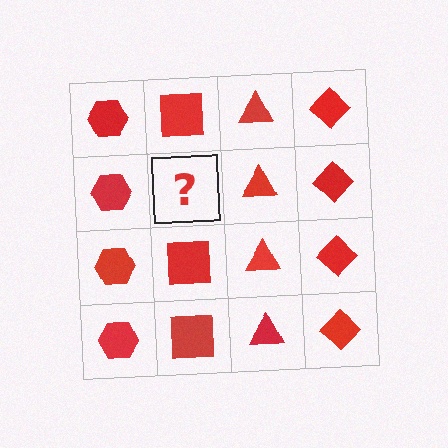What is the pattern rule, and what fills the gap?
The rule is that each column has a consistent shape. The gap should be filled with a red square.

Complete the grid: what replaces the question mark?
The question mark should be replaced with a red square.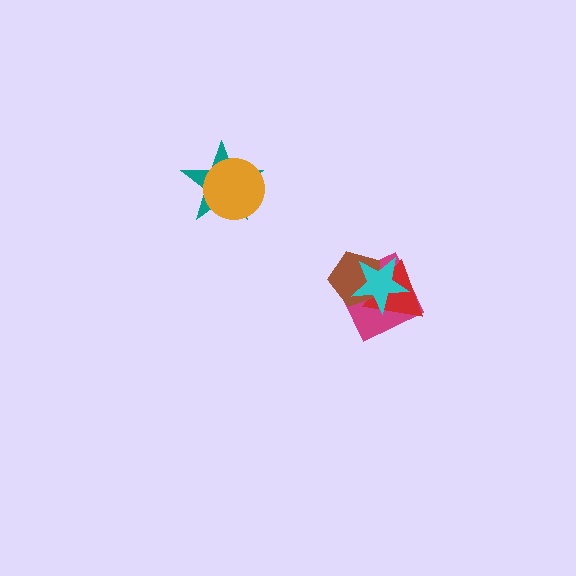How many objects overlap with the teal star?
1 object overlaps with the teal star.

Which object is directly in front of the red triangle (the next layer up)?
The brown pentagon is directly in front of the red triangle.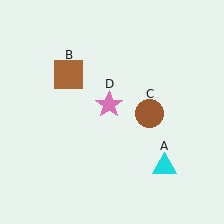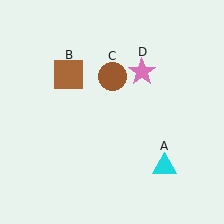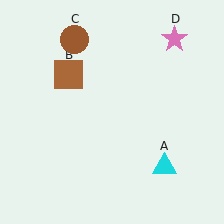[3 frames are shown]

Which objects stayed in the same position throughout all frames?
Cyan triangle (object A) and brown square (object B) remained stationary.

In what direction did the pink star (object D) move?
The pink star (object D) moved up and to the right.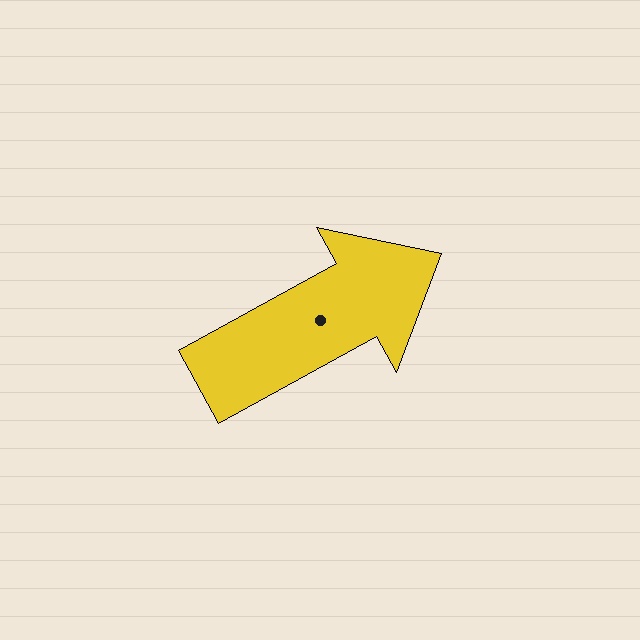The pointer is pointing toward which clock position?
Roughly 2 o'clock.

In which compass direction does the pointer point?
Northeast.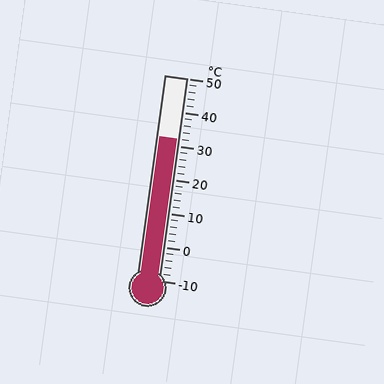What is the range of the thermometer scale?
The thermometer scale ranges from -10°C to 50°C.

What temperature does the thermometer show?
The thermometer shows approximately 32°C.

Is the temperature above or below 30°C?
The temperature is above 30°C.